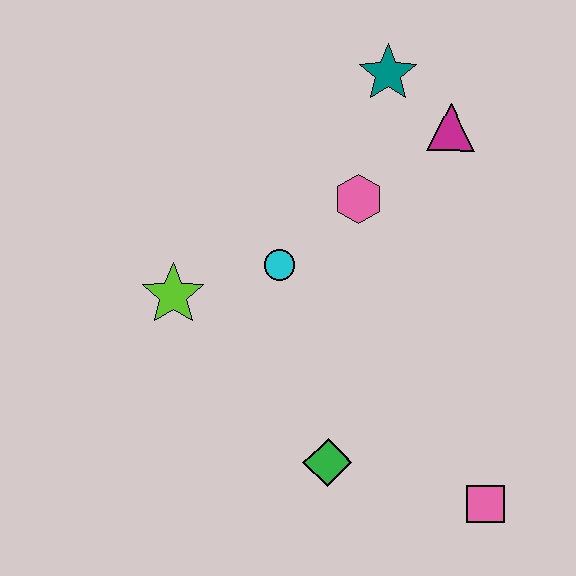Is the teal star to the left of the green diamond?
No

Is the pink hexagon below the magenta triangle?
Yes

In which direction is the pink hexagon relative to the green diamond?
The pink hexagon is above the green diamond.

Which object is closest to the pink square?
The green diamond is closest to the pink square.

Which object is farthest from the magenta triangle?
The pink square is farthest from the magenta triangle.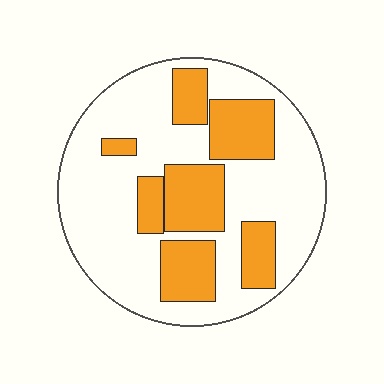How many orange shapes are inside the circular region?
7.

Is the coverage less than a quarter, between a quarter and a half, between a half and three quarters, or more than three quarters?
Between a quarter and a half.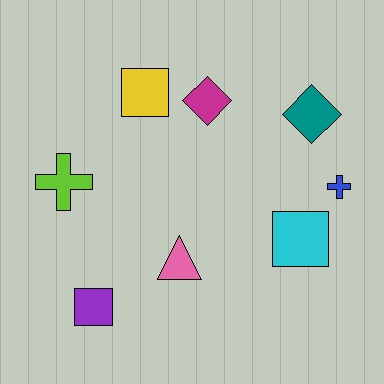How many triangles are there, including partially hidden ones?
There is 1 triangle.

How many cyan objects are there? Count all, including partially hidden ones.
There is 1 cyan object.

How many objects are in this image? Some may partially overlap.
There are 8 objects.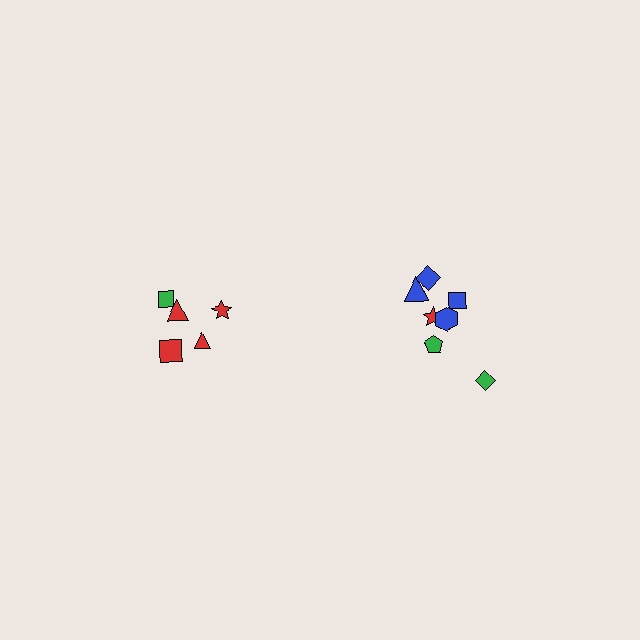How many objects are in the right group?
There are 7 objects.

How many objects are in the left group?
There are 5 objects.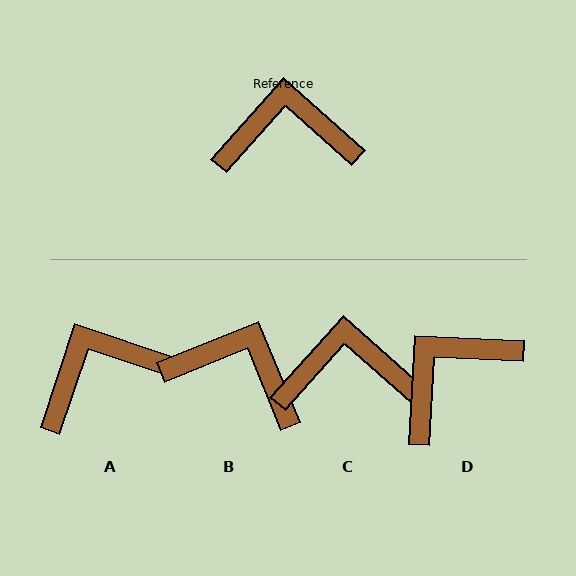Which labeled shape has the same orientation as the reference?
C.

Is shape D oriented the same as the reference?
No, it is off by about 39 degrees.